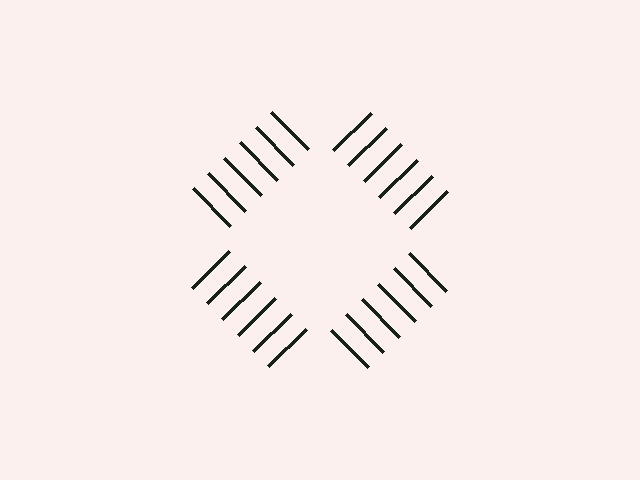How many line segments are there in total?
24 — 6 along each of the 4 edges.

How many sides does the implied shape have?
4 sides — the line-ends trace a square.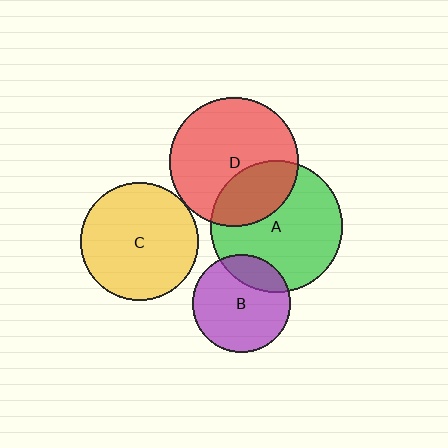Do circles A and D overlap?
Yes.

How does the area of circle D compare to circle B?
Approximately 1.8 times.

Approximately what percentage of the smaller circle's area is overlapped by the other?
Approximately 30%.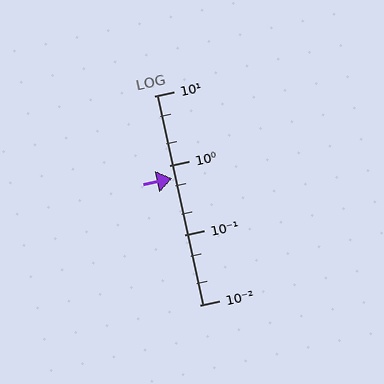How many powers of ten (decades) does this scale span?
The scale spans 3 decades, from 0.01 to 10.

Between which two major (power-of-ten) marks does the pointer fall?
The pointer is between 0.1 and 1.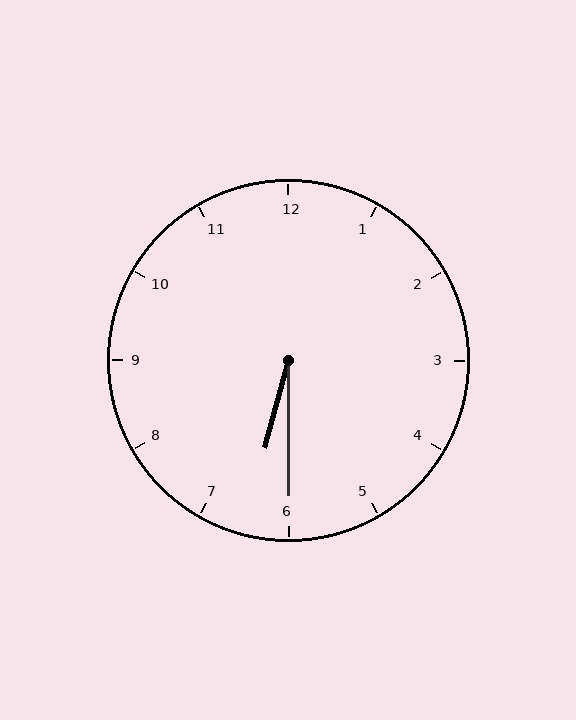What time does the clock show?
6:30.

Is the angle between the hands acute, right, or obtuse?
It is acute.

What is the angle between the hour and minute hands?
Approximately 15 degrees.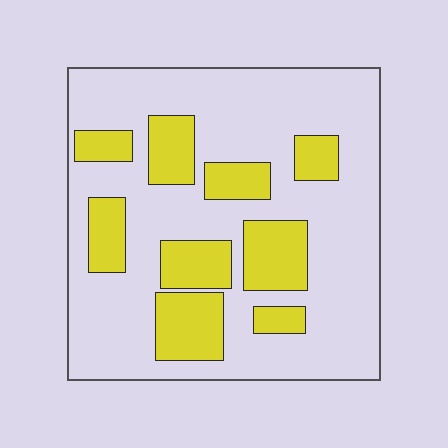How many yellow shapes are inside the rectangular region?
9.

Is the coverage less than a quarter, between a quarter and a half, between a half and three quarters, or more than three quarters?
Between a quarter and a half.